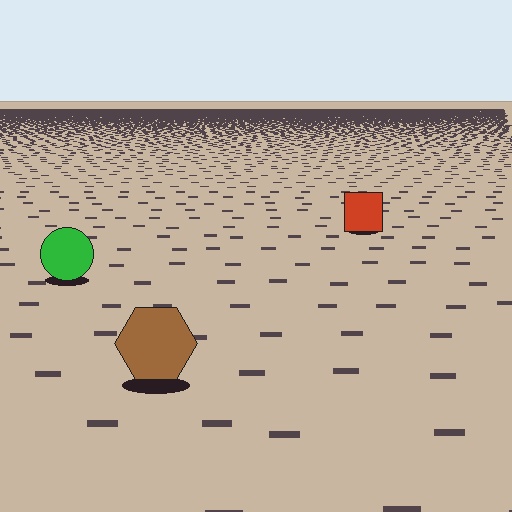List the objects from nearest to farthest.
From nearest to farthest: the brown hexagon, the green circle, the red square.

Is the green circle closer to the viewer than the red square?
Yes. The green circle is closer — you can tell from the texture gradient: the ground texture is coarser near it.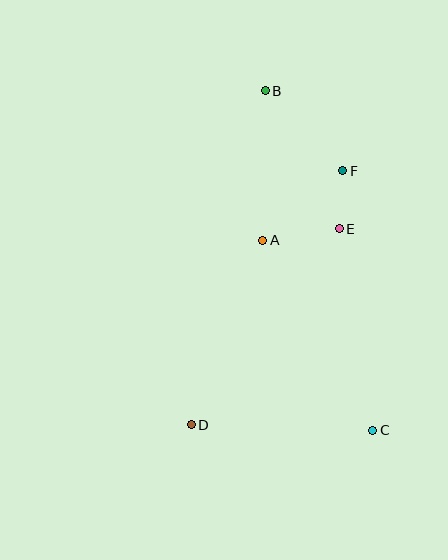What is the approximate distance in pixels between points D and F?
The distance between D and F is approximately 296 pixels.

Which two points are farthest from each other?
Points B and C are farthest from each other.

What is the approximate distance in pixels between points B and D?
The distance between B and D is approximately 342 pixels.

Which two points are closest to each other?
Points E and F are closest to each other.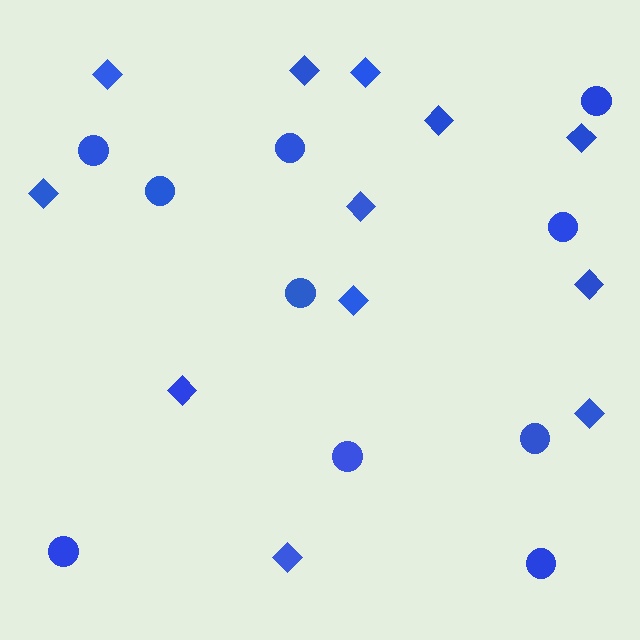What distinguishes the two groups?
There are 2 groups: one group of diamonds (12) and one group of circles (10).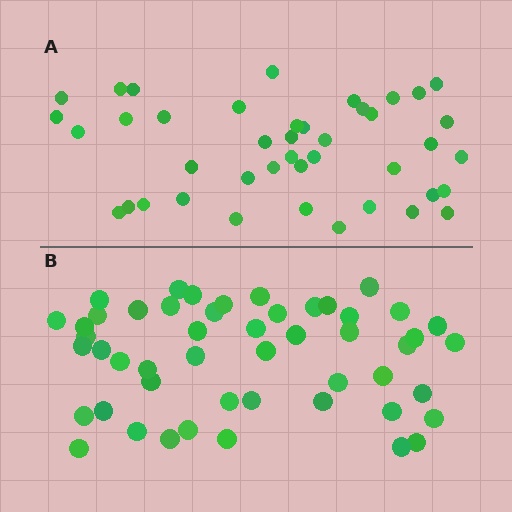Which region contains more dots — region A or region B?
Region B (the bottom region) has more dots.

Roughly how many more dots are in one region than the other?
Region B has roughly 8 or so more dots than region A.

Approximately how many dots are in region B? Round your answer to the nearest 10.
About 50 dots.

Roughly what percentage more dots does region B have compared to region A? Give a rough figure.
About 20% more.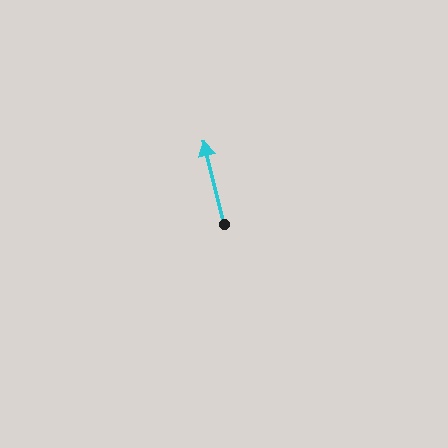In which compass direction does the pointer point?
North.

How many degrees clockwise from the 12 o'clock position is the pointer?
Approximately 346 degrees.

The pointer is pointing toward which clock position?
Roughly 12 o'clock.